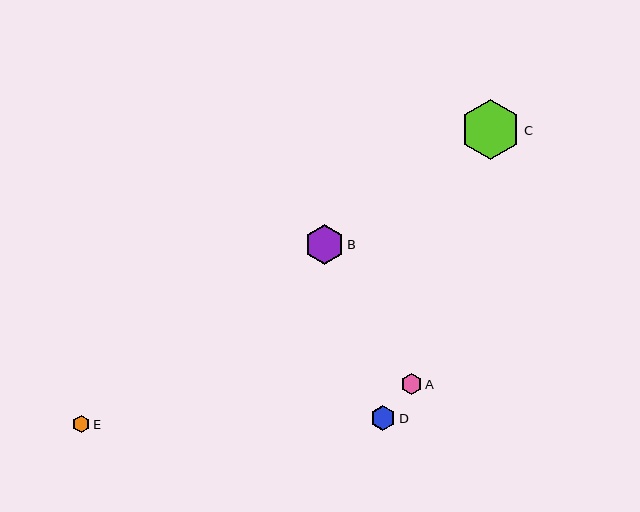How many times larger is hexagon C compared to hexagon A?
Hexagon C is approximately 2.9 times the size of hexagon A.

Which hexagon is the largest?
Hexagon C is the largest with a size of approximately 60 pixels.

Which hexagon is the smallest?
Hexagon E is the smallest with a size of approximately 17 pixels.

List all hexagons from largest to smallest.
From largest to smallest: C, B, D, A, E.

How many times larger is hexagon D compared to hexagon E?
Hexagon D is approximately 1.4 times the size of hexagon E.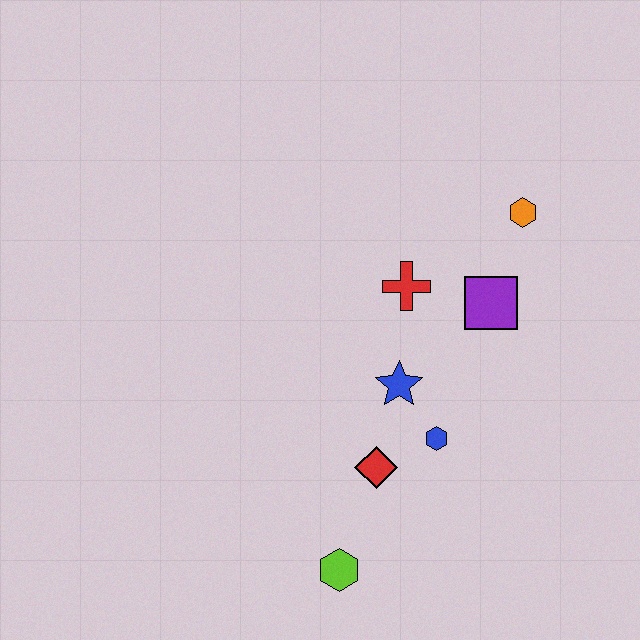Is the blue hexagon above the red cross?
No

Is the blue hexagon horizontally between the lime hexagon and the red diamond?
No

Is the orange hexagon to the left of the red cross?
No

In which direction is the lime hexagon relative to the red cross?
The lime hexagon is below the red cross.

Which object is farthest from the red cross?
The lime hexagon is farthest from the red cross.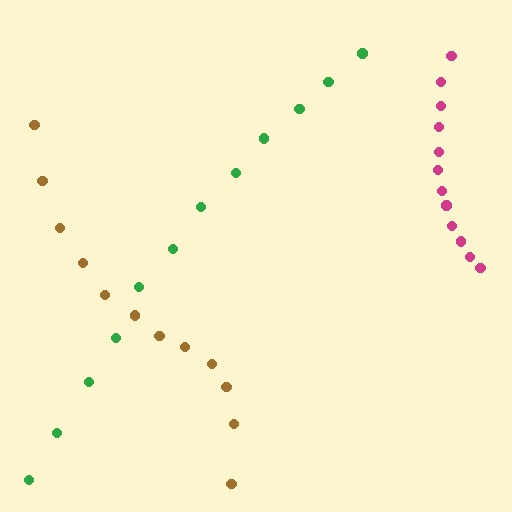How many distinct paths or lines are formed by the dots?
There are 3 distinct paths.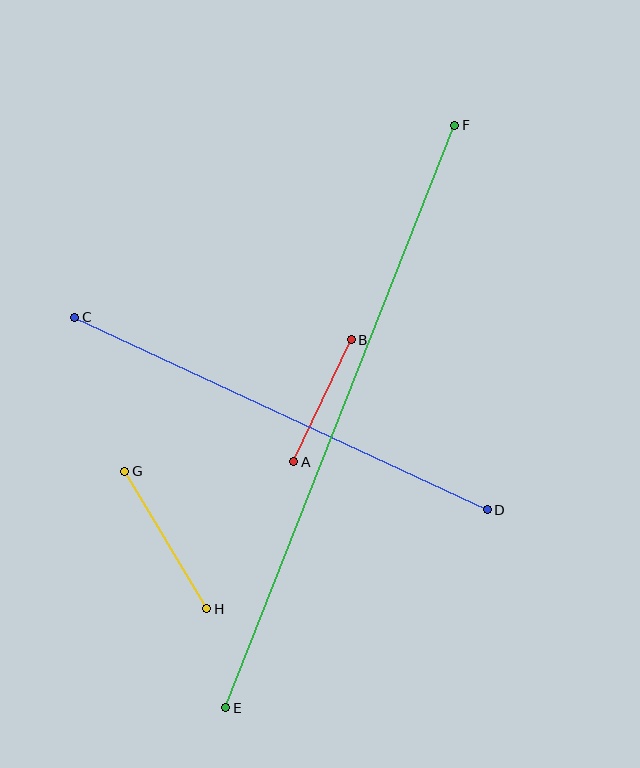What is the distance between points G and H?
The distance is approximately 160 pixels.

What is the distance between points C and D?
The distance is approximately 455 pixels.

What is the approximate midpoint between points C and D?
The midpoint is at approximately (281, 413) pixels.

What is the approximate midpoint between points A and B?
The midpoint is at approximately (323, 401) pixels.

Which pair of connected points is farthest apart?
Points E and F are farthest apart.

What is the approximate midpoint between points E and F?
The midpoint is at approximately (340, 416) pixels.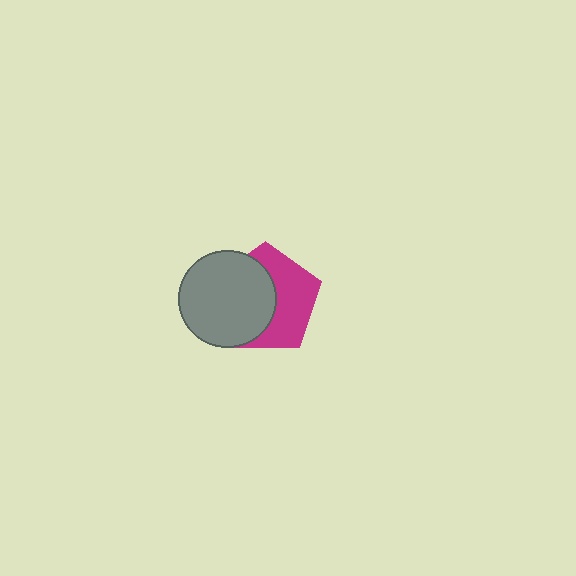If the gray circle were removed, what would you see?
You would see the complete magenta pentagon.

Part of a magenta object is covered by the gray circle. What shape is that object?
It is a pentagon.